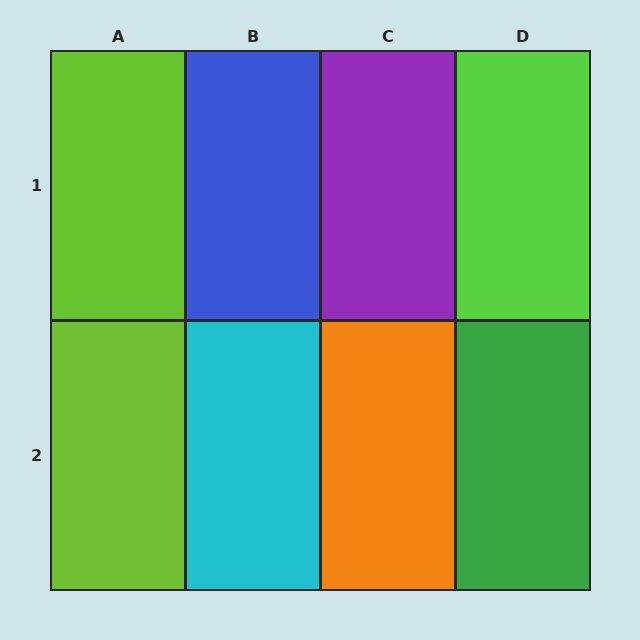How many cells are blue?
1 cell is blue.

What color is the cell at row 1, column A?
Lime.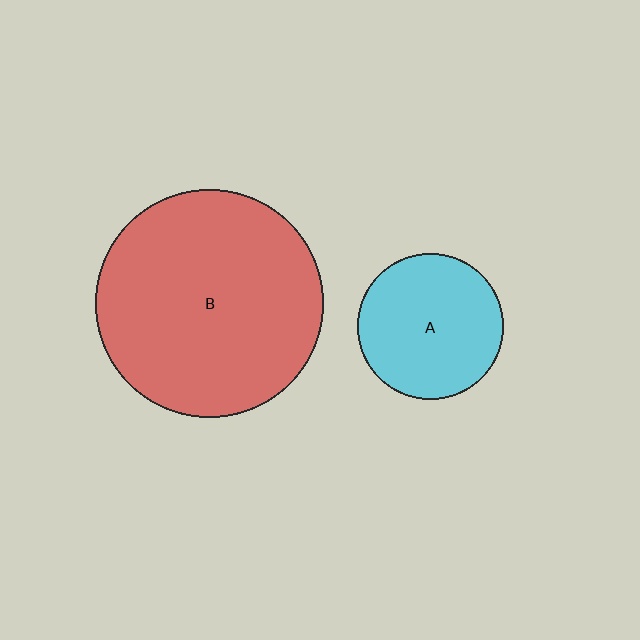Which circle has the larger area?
Circle B (red).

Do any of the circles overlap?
No, none of the circles overlap.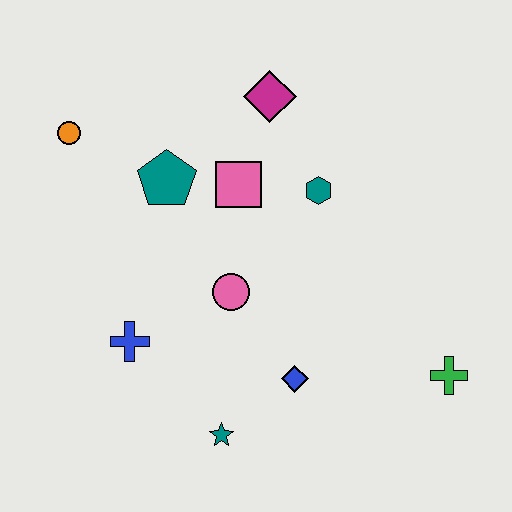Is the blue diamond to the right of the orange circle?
Yes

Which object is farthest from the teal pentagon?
The green cross is farthest from the teal pentagon.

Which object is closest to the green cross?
The blue diamond is closest to the green cross.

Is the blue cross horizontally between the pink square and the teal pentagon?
No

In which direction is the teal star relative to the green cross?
The teal star is to the left of the green cross.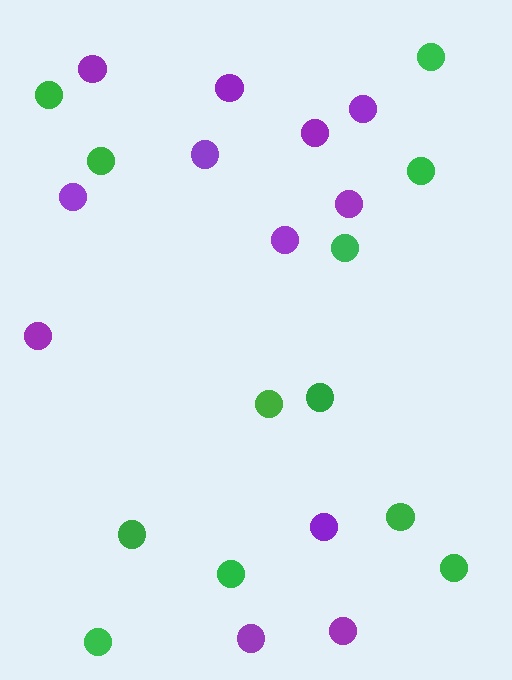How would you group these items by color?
There are 2 groups: one group of green circles (12) and one group of purple circles (12).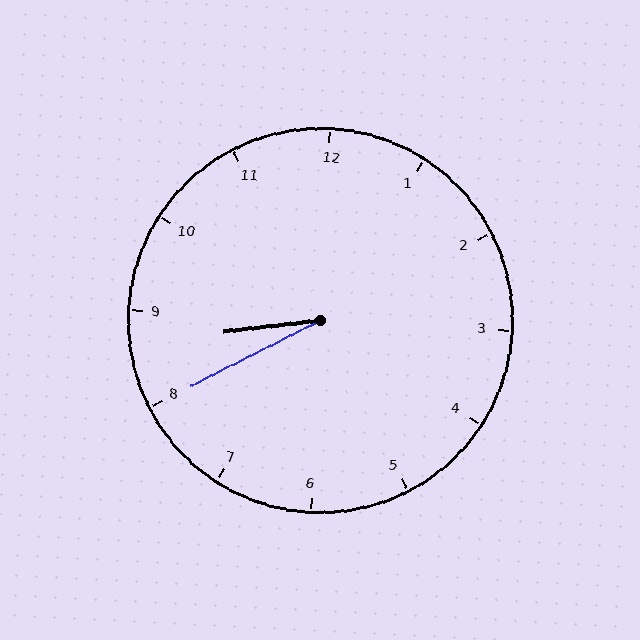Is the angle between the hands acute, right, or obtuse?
It is acute.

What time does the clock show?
8:40.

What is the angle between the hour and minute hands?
Approximately 20 degrees.